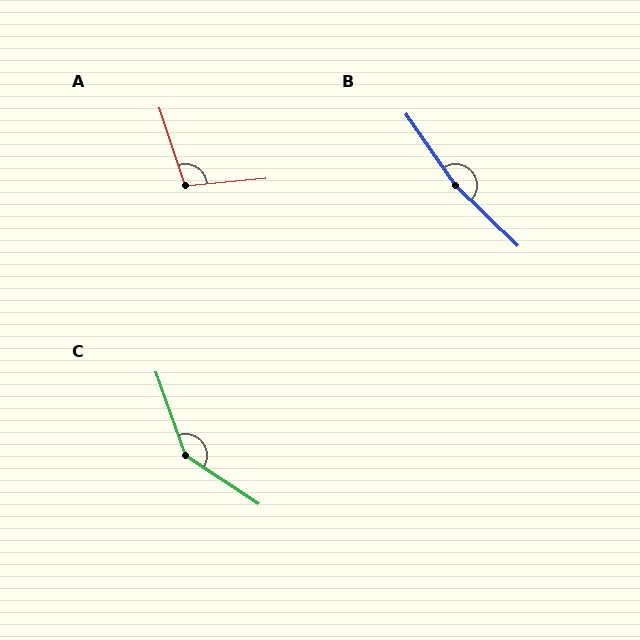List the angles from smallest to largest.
A (103°), C (142°), B (169°).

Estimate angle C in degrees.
Approximately 142 degrees.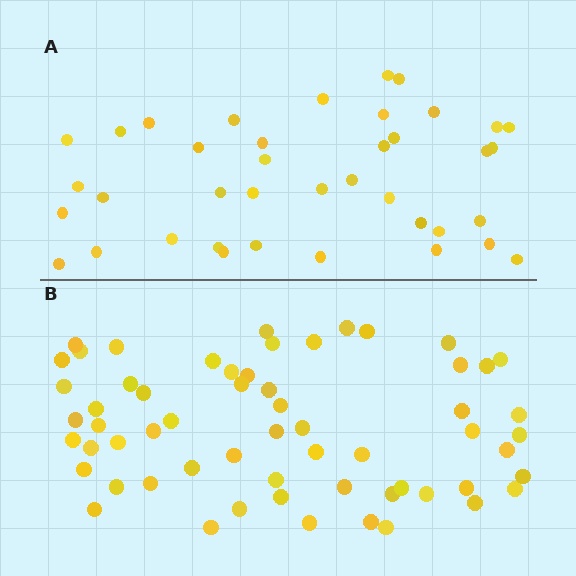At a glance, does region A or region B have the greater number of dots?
Region B (the bottom region) has more dots.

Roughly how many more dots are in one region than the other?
Region B has approximately 20 more dots than region A.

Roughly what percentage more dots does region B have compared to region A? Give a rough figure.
About 55% more.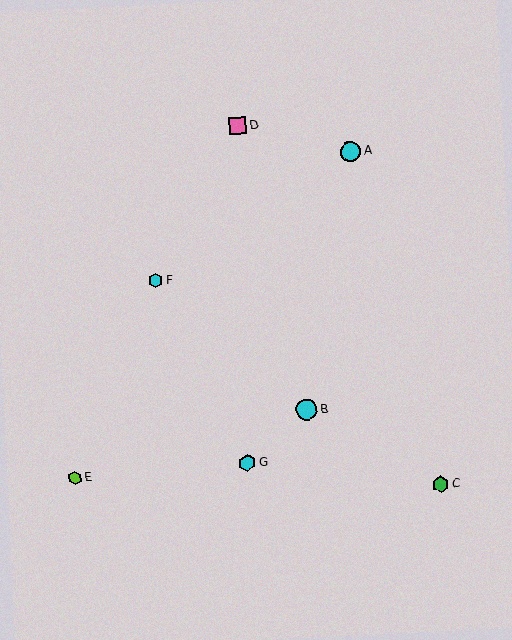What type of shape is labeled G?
Shape G is a cyan hexagon.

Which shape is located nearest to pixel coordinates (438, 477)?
The green hexagon (labeled C) at (441, 484) is nearest to that location.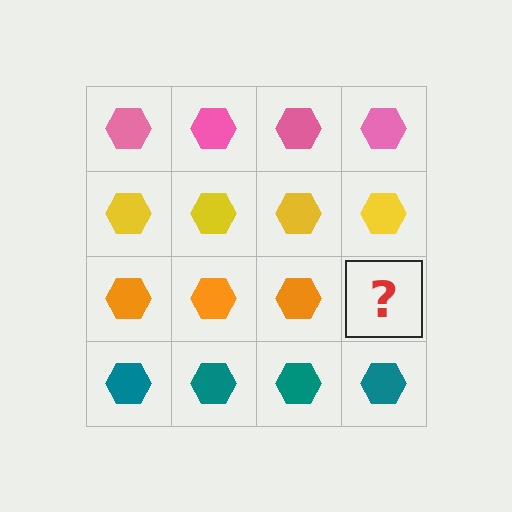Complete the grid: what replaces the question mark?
The question mark should be replaced with an orange hexagon.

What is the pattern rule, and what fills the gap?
The rule is that each row has a consistent color. The gap should be filled with an orange hexagon.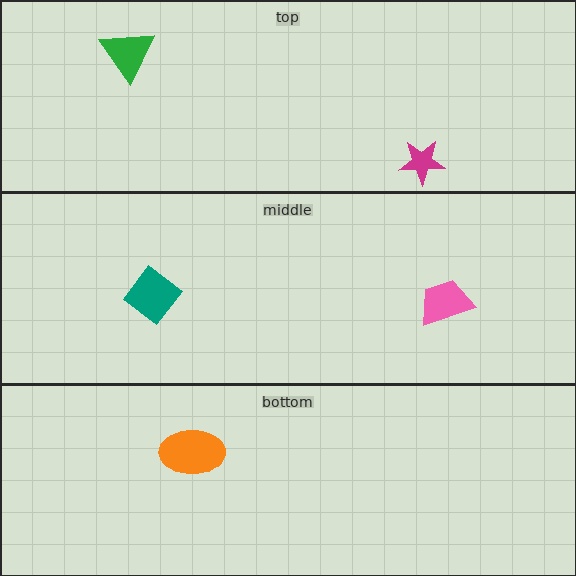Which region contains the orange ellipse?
The bottom region.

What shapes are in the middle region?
The pink trapezoid, the teal diamond.